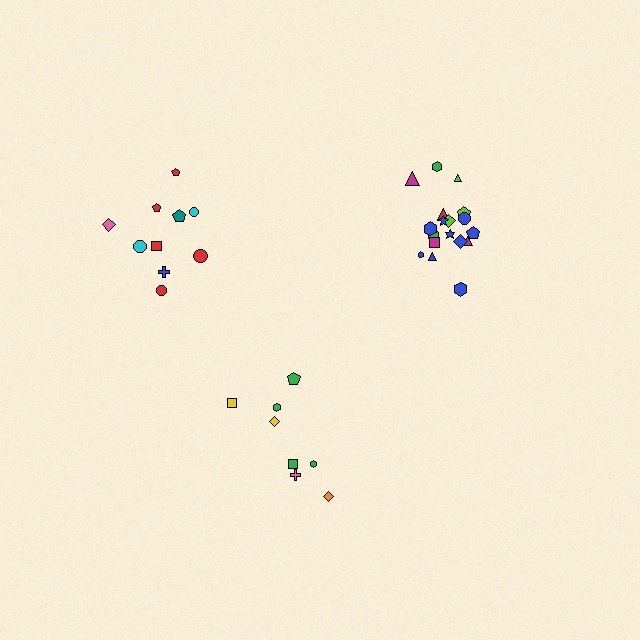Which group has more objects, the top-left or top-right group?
The top-right group.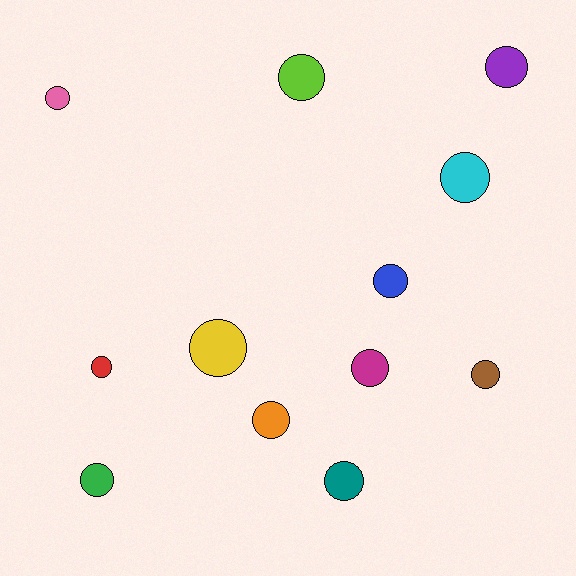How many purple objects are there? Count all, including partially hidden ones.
There is 1 purple object.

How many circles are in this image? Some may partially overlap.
There are 12 circles.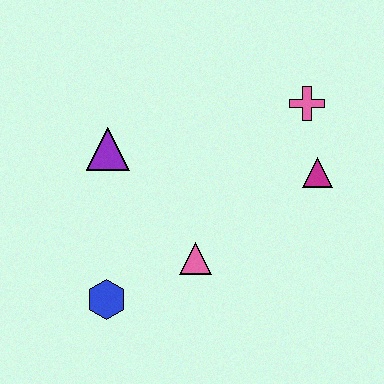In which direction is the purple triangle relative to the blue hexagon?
The purple triangle is above the blue hexagon.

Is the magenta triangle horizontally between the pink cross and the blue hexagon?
No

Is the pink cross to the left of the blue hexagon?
No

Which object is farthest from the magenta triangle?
The blue hexagon is farthest from the magenta triangle.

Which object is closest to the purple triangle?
The pink triangle is closest to the purple triangle.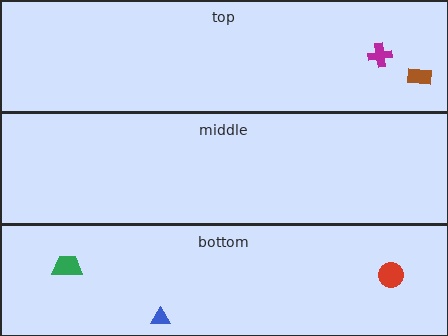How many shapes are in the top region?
2.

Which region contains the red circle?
The bottom region.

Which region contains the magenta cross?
The top region.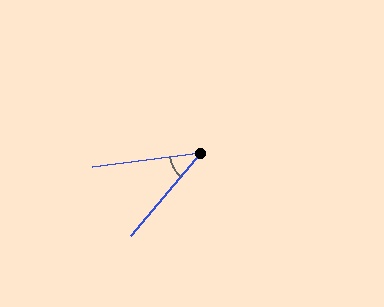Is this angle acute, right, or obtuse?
It is acute.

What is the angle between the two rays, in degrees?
Approximately 42 degrees.